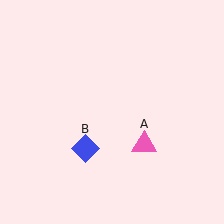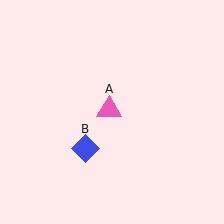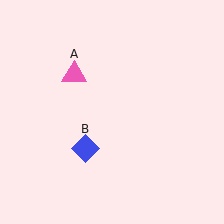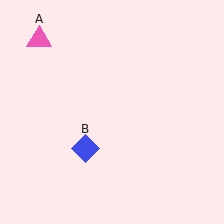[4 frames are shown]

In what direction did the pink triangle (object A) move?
The pink triangle (object A) moved up and to the left.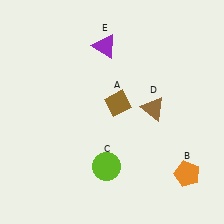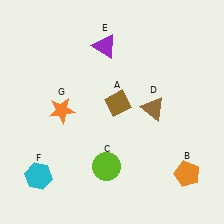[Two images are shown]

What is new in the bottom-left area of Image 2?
A cyan hexagon (F) was added in the bottom-left area of Image 2.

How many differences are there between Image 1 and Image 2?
There are 2 differences between the two images.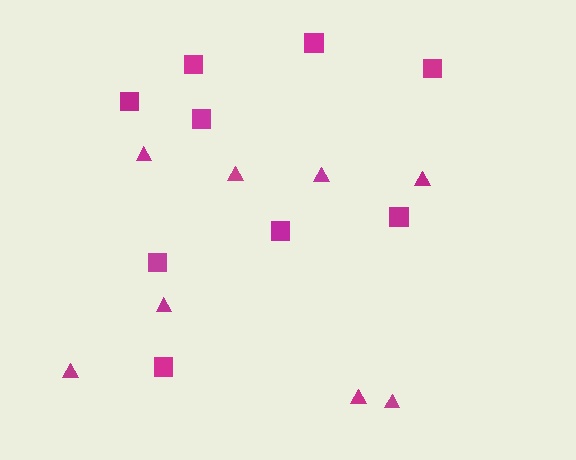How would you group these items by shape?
There are 2 groups: one group of squares (9) and one group of triangles (8).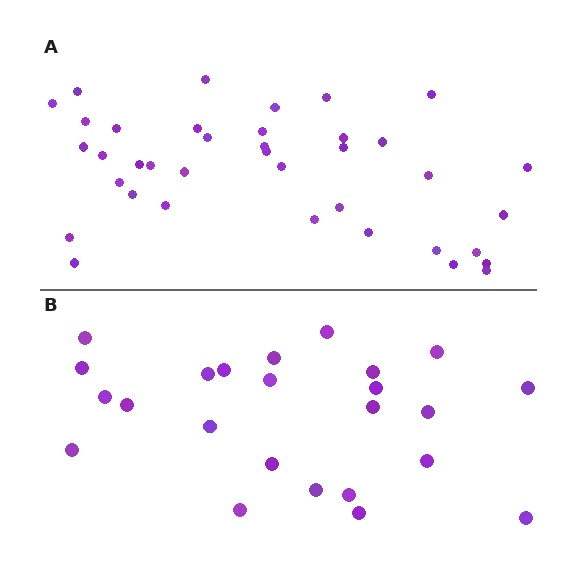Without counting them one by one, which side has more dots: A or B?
Region A (the top region) has more dots.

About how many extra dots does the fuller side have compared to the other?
Region A has approximately 15 more dots than region B.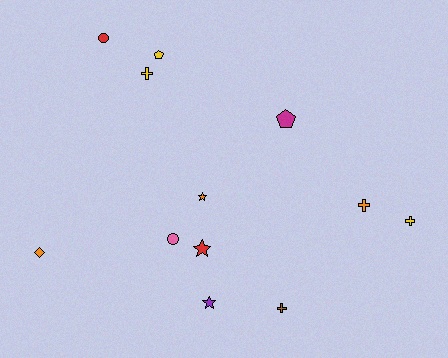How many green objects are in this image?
There are no green objects.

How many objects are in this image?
There are 12 objects.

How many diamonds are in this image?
There is 1 diamond.